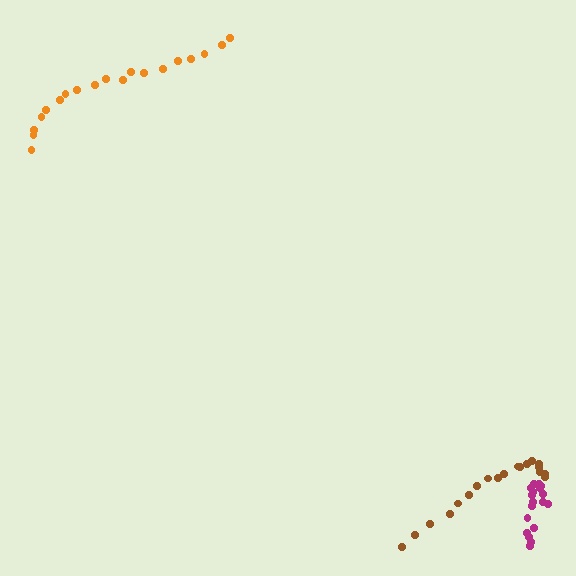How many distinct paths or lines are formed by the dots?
There are 3 distinct paths.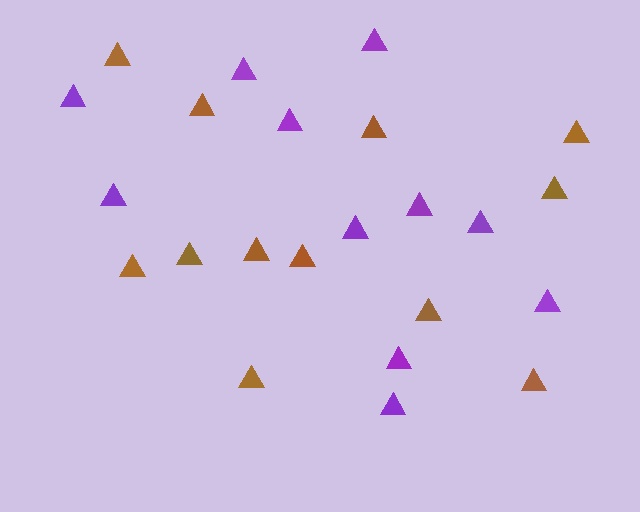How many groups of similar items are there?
There are 2 groups: one group of purple triangles (11) and one group of brown triangles (12).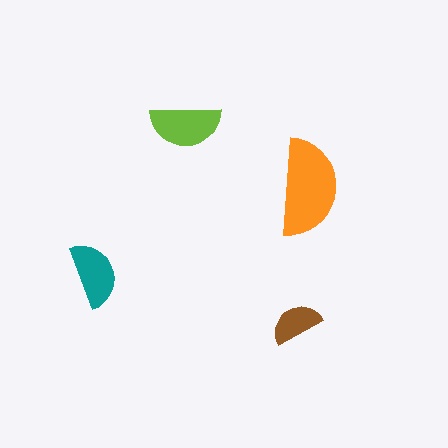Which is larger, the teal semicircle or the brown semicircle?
The teal one.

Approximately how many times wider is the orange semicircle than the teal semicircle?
About 1.5 times wider.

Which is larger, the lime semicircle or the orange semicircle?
The orange one.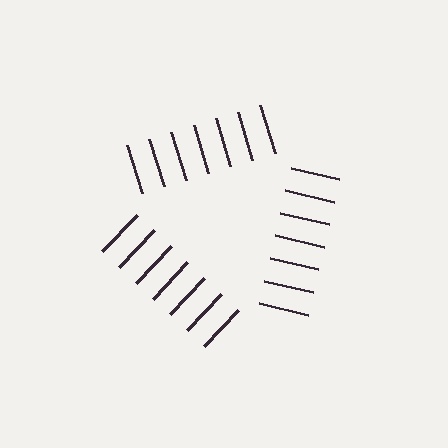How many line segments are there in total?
21 — 7 along each of the 3 edges.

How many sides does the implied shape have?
3 sides — the line-ends trace a triangle.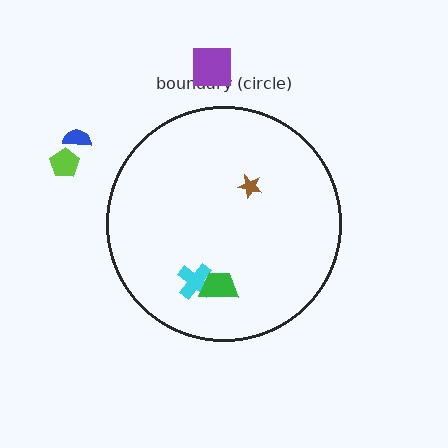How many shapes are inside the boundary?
3 inside, 3 outside.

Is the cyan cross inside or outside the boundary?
Inside.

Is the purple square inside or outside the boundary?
Outside.